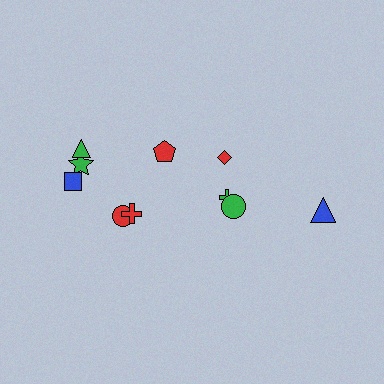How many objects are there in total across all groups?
There are 10 objects.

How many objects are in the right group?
There are 4 objects.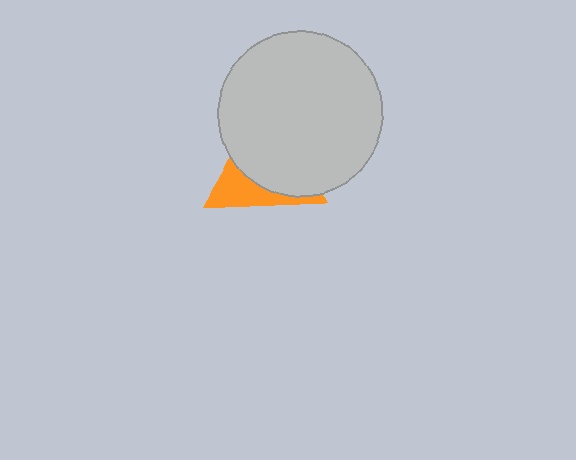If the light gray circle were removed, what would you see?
You would see the complete orange triangle.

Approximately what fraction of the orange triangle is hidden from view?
Roughly 66% of the orange triangle is hidden behind the light gray circle.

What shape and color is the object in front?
The object in front is a light gray circle.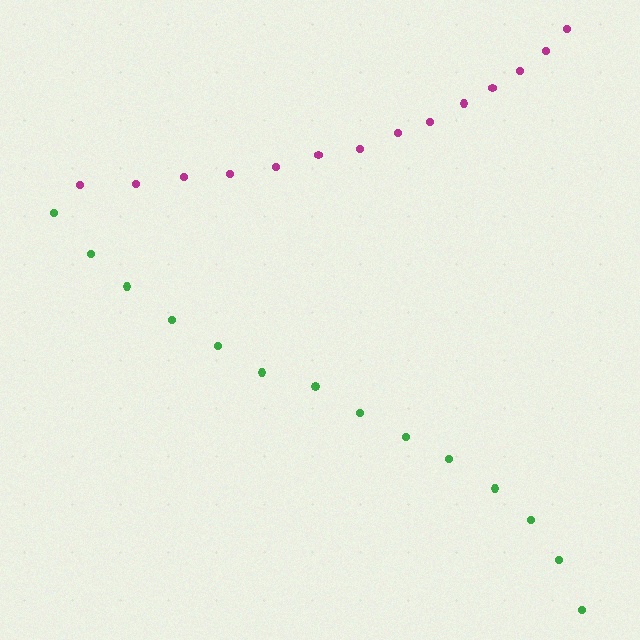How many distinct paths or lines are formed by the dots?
There are 2 distinct paths.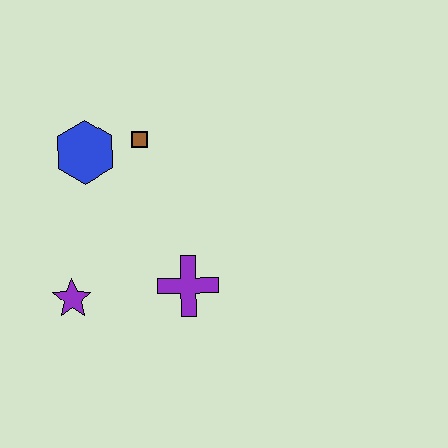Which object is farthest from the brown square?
The purple star is farthest from the brown square.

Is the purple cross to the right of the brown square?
Yes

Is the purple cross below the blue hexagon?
Yes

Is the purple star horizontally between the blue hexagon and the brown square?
No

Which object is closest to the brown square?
The blue hexagon is closest to the brown square.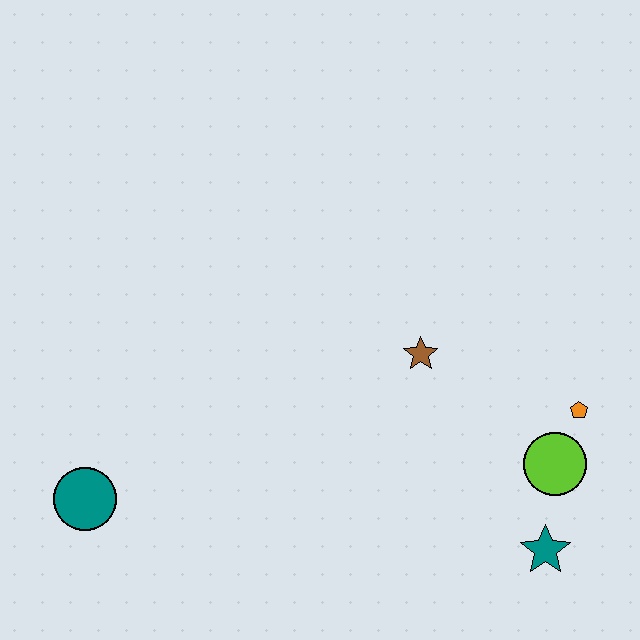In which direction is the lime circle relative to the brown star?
The lime circle is to the right of the brown star.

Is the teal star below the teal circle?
Yes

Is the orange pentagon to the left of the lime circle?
No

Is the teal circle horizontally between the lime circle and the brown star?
No